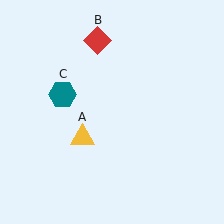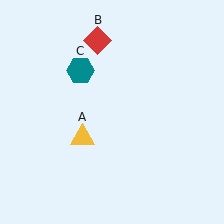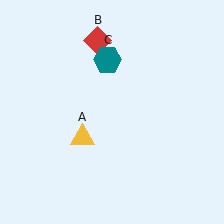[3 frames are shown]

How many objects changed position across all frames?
1 object changed position: teal hexagon (object C).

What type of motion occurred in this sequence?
The teal hexagon (object C) rotated clockwise around the center of the scene.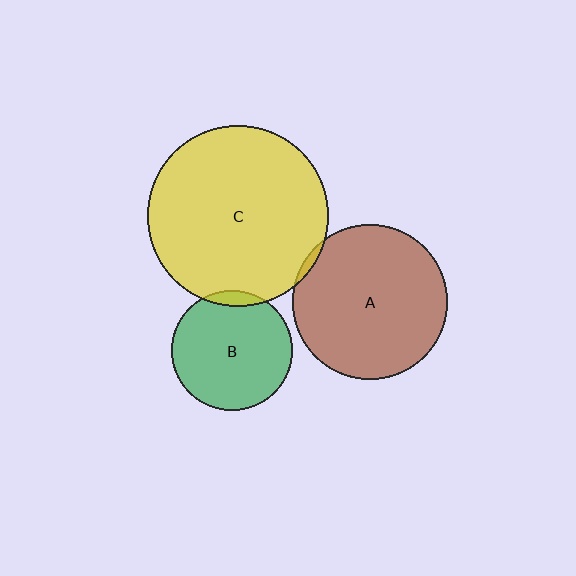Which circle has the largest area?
Circle C (yellow).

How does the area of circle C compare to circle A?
Approximately 1.4 times.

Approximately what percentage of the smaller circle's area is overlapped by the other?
Approximately 5%.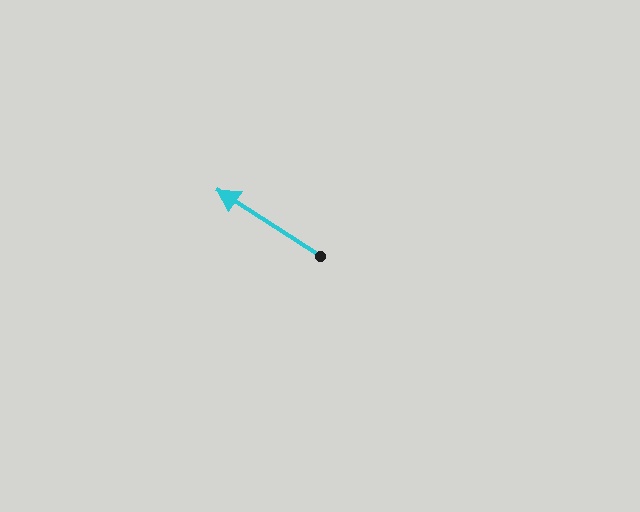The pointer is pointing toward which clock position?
Roughly 10 o'clock.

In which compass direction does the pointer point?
Northwest.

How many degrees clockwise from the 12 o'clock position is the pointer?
Approximately 303 degrees.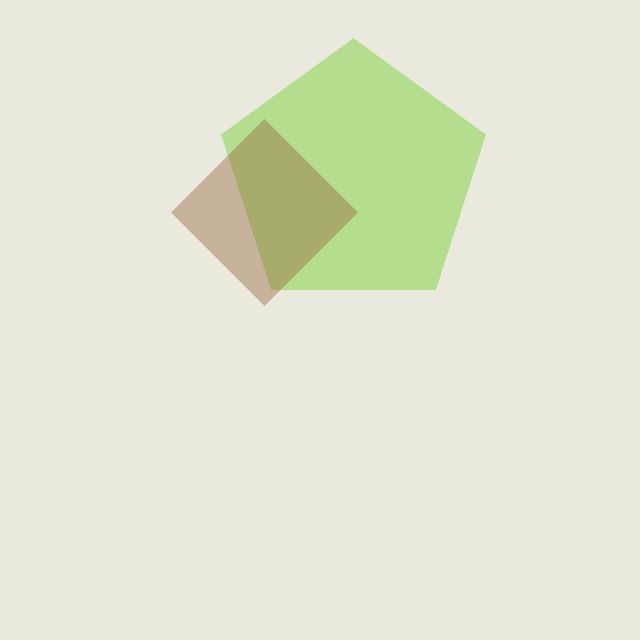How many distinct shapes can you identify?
There are 2 distinct shapes: a lime pentagon, a brown diamond.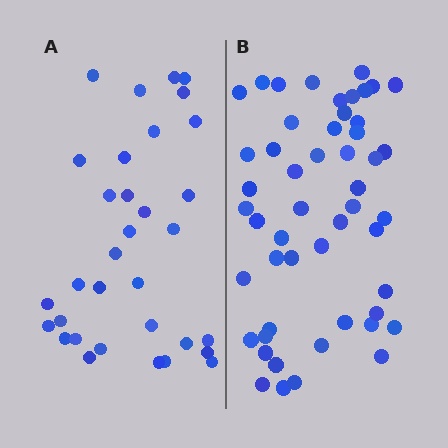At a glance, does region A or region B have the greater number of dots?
Region B (the right region) has more dots.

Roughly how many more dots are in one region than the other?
Region B has approximately 20 more dots than region A.